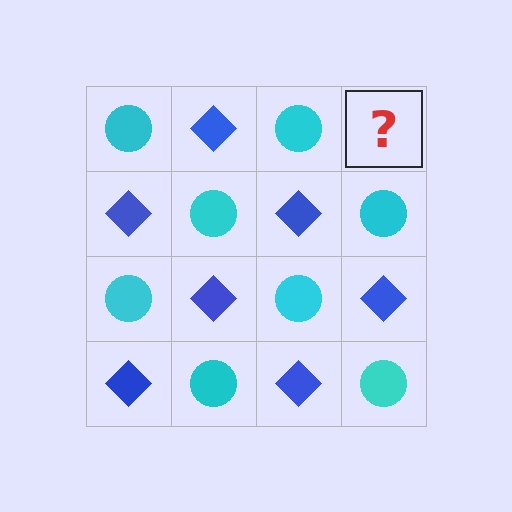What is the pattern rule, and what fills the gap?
The rule is that it alternates cyan circle and blue diamond in a checkerboard pattern. The gap should be filled with a blue diamond.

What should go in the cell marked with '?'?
The missing cell should contain a blue diamond.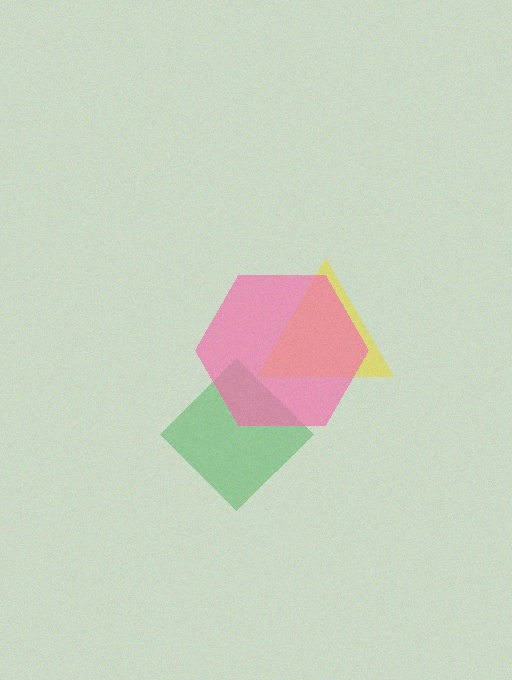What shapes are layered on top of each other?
The layered shapes are: a yellow triangle, a green diamond, a pink hexagon.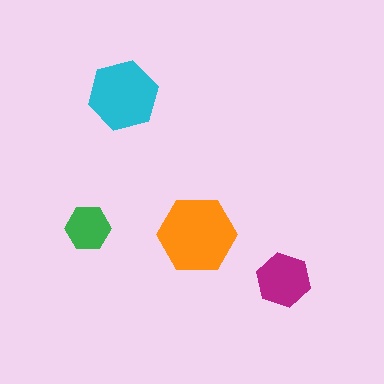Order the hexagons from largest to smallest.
the orange one, the cyan one, the magenta one, the green one.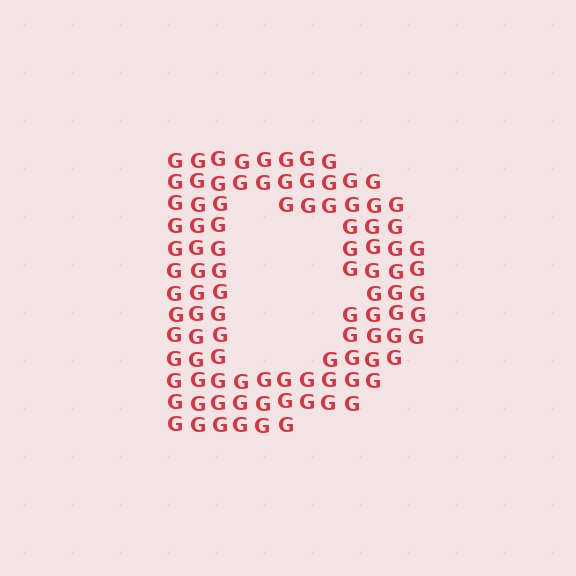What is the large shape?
The large shape is the letter D.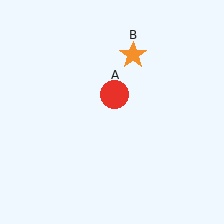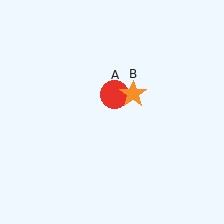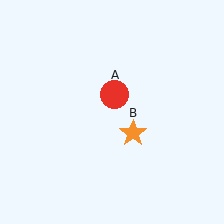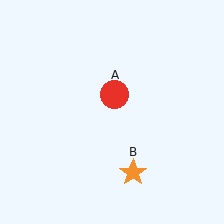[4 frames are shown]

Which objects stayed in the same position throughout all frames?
Red circle (object A) remained stationary.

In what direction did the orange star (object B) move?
The orange star (object B) moved down.